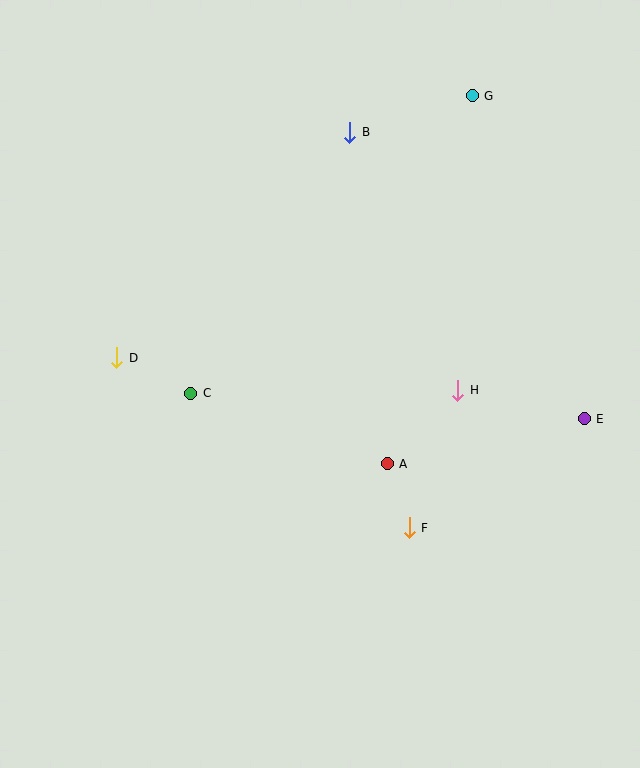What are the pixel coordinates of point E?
Point E is at (584, 419).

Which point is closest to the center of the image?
Point A at (387, 464) is closest to the center.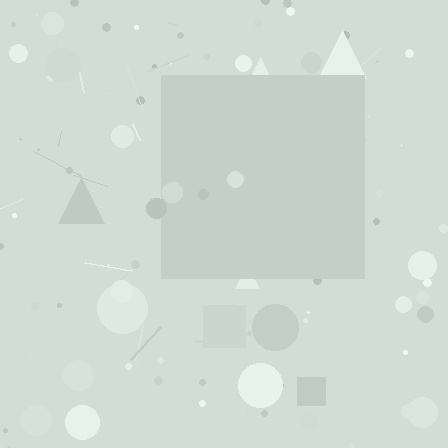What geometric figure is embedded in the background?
A square is embedded in the background.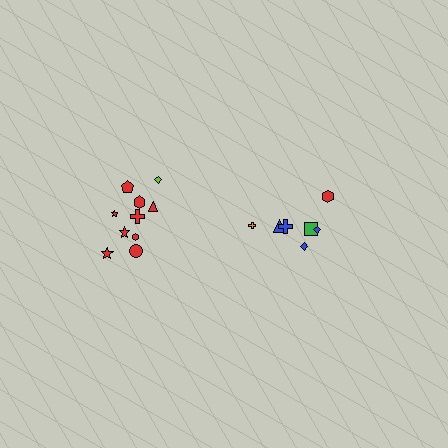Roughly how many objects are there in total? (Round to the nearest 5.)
Roughly 15 objects in total.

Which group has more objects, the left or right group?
The left group.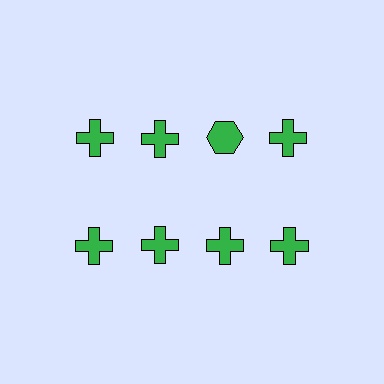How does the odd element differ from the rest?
It has a different shape: hexagon instead of cross.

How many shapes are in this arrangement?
There are 8 shapes arranged in a grid pattern.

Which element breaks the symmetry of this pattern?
The green hexagon in the top row, center column breaks the symmetry. All other shapes are green crosses.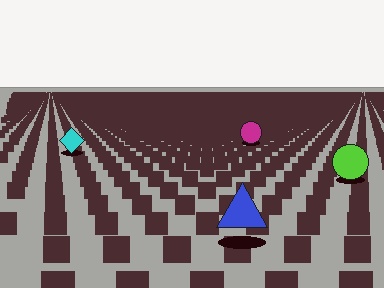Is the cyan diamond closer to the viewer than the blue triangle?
No. The blue triangle is closer — you can tell from the texture gradient: the ground texture is coarser near it.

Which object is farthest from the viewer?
The magenta circle is farthest from the viewer. It appears smaller and the ground texture around it is denser.